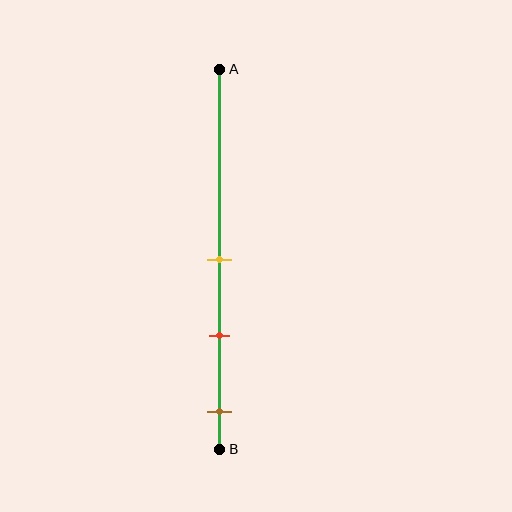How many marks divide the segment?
There are 3 marks dividing the segment.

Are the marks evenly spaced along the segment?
Yes, the marks are approximately evenly spaced.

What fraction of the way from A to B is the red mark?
The red mark is approximately 70% (0.7) of the way from A to B.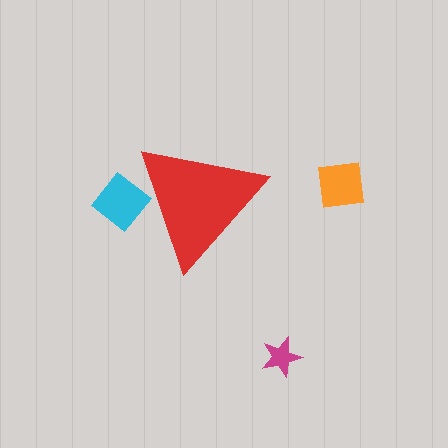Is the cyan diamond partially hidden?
Yes, the cyan diamond is partially hidden behind the red triangle.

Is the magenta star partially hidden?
No, the magenta star is fully visible.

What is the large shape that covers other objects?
A red triangle.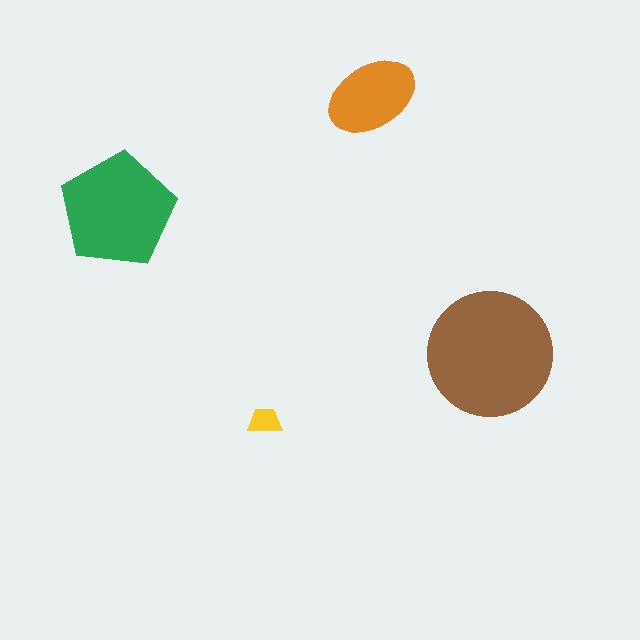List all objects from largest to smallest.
The brown circle, the green pentagon, the orange ellipse, the yellow trapezoid.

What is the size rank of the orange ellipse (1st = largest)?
3rd.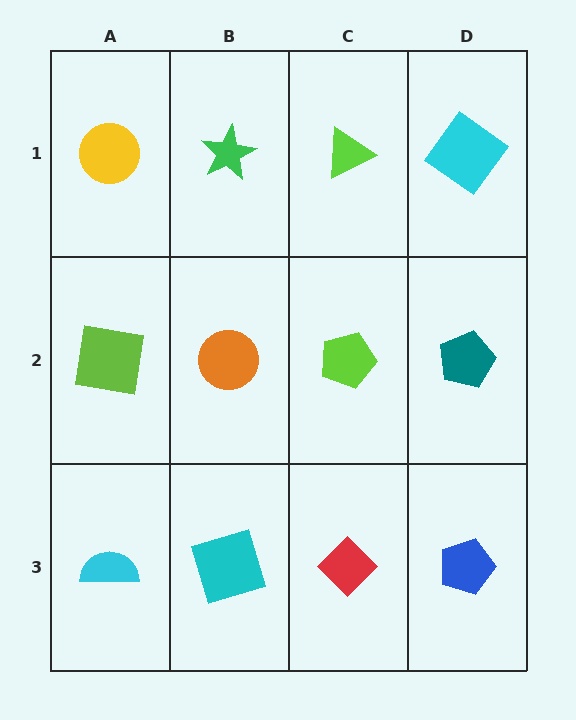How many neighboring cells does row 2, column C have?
4.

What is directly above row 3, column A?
A lime square.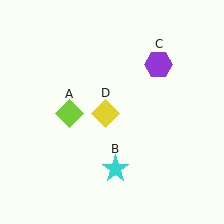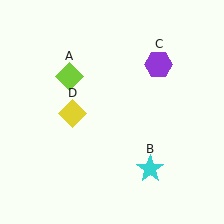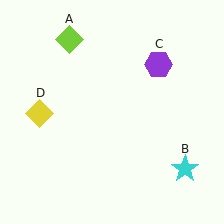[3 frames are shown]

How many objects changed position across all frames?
3 objects changed position: lime diamond (object A), cyan star (object B), yellow diamond (object D).